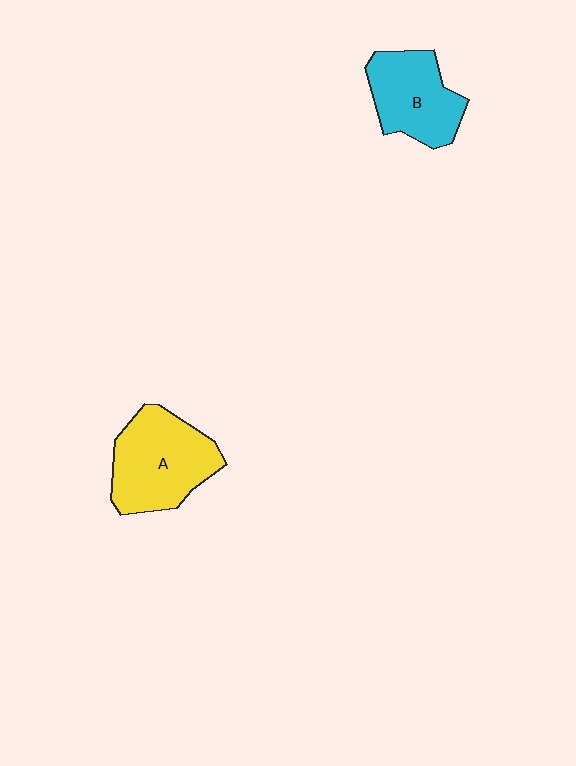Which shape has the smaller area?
Shape B (cyan).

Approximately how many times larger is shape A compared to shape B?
Approximately 1.2 times.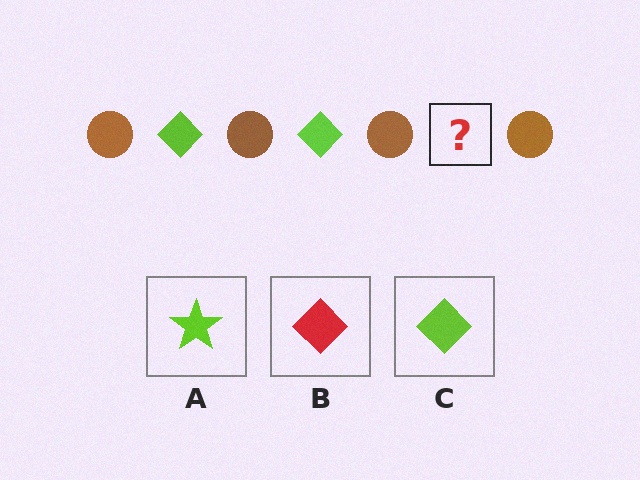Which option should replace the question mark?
Option C.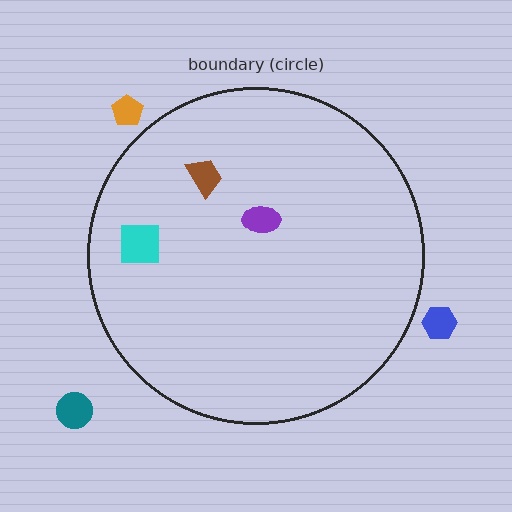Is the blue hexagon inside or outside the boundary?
Outside.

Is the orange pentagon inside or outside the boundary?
Outside.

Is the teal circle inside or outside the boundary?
Outside.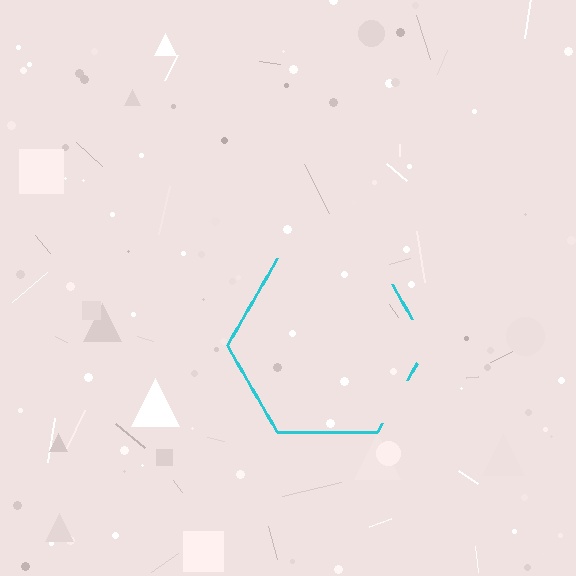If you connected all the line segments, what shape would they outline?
They would outline a hexagon.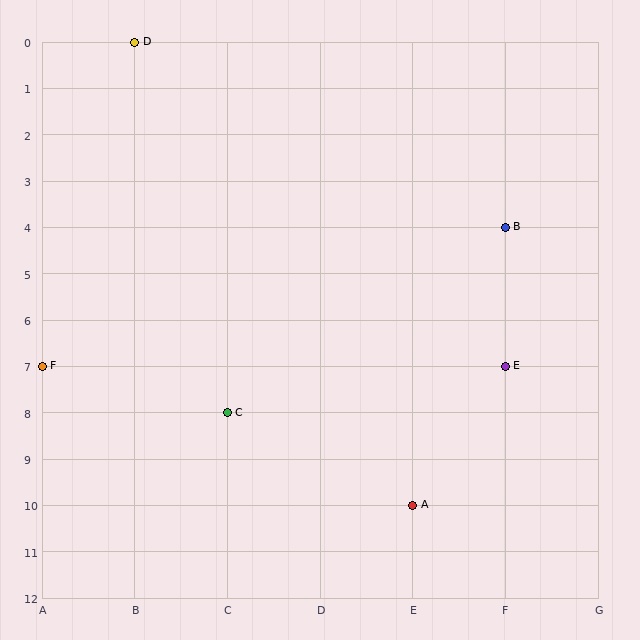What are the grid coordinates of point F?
Point F is at grid coordinates (A, 7).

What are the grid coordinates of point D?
Point D is at grid coordinates (B, 0).